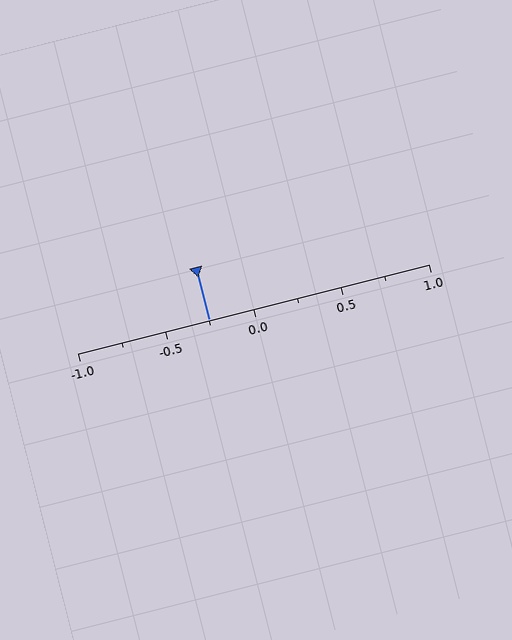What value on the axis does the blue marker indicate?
The marker indicates approximately -0.25.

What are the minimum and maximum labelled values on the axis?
The axis runs from -1.0 to 1.0.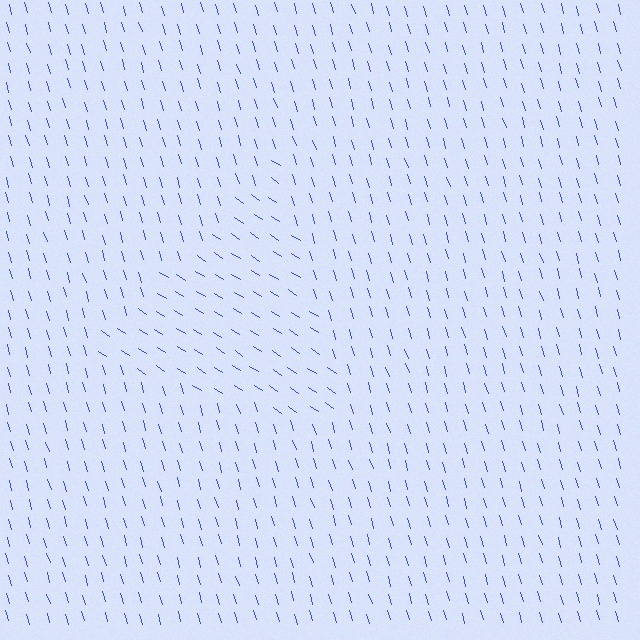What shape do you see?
I see a triangle.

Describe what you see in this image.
The image is filled with small blue line segments. A triangle region in the image has lines oriented differently from the surrounding lines, creating a visible texture boundary.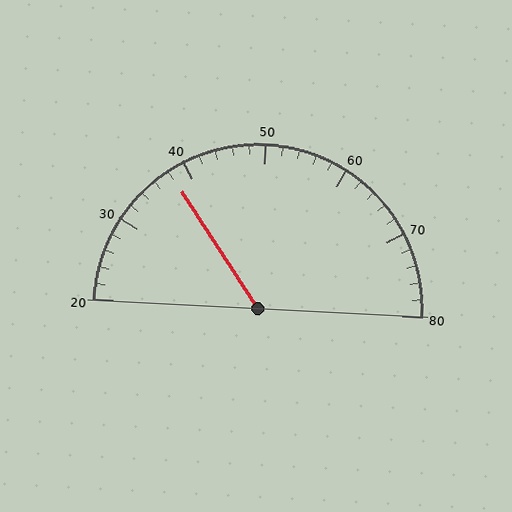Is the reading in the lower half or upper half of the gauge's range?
The reading is in the lower half of the range (20 to 80).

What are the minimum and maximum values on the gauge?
The gauge ranges from 20 to 80.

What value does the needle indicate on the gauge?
The needle indicates approximately 38.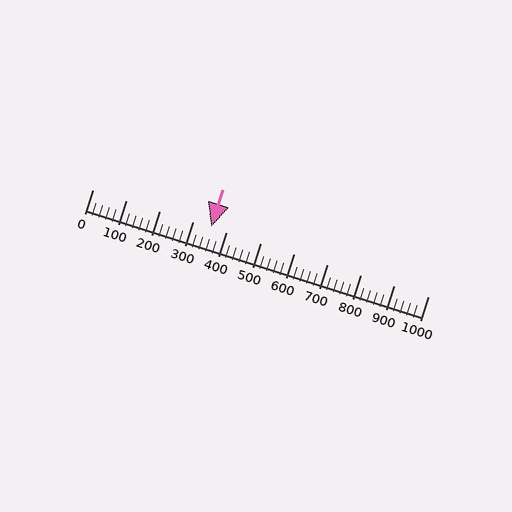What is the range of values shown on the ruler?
The ruler shows values from 0 to 1000.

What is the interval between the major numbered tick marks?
The major tick marks are spaced 100 units apart.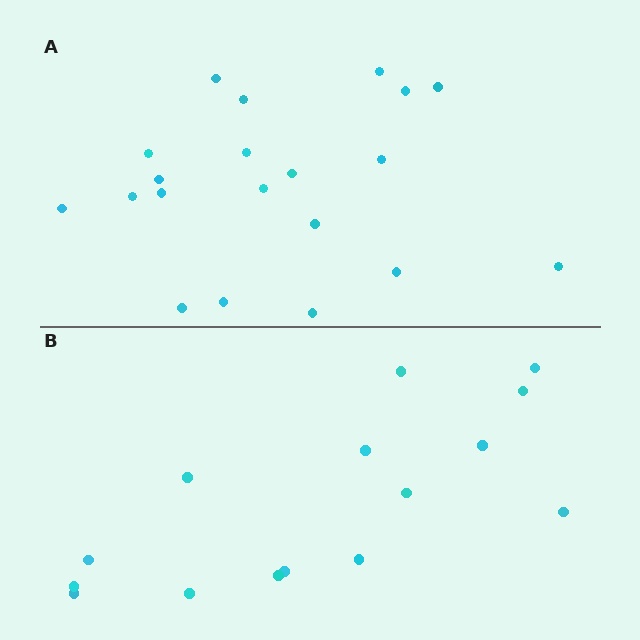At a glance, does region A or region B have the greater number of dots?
Region A (the top region) has more dots.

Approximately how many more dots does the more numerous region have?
Region A has about 5 more dots than region B.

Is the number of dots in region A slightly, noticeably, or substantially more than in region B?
Region A has noticeably more, but not dramatically so. The ratio is roughly 1.3 to 1.